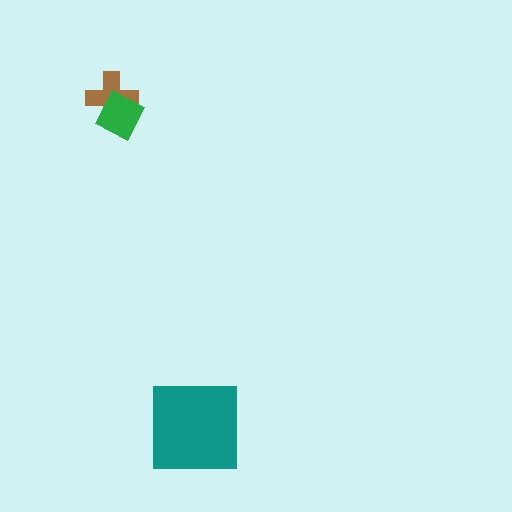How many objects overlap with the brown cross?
1 object overlaps with the brown cross.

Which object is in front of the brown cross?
The green diamond is in front of the brown cross.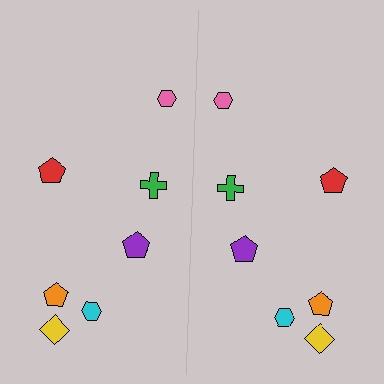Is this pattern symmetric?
Yes, this pattern has bilateral (reflection) symmetry.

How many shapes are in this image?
There are 14 shapes in this image.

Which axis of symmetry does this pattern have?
The pattern has a vertical axis of symmetry running through the center of the image.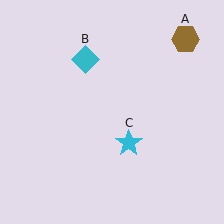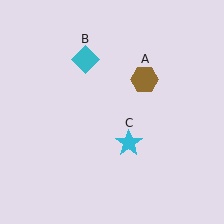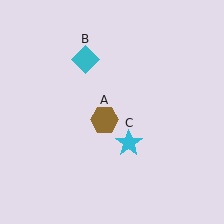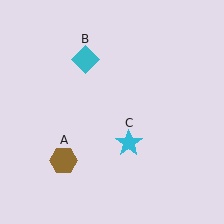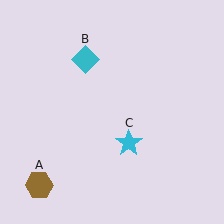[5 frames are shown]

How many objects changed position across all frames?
1 object changed position: brown hexagon (object A).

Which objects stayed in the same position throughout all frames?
Cyan diamond (object B) and cyan star (object C) remained stationary.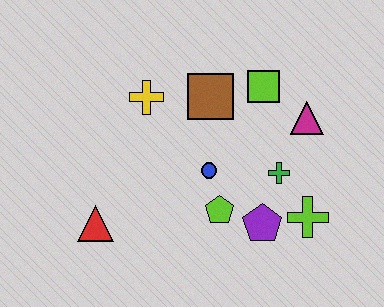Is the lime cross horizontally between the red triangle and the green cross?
No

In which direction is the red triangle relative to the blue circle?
The red triangle is to the left of the blue circle.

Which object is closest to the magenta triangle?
The lime square is closest to the magenta triangle.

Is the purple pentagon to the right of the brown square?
Yes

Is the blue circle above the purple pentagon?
Yes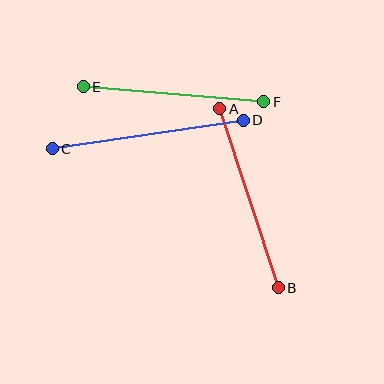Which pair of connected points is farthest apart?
Points C and D are farthest apart.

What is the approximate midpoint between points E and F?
The midpoint is at approximately (174, 94) pixels.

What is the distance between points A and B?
The distance is approximately 188 pixels.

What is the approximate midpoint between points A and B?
The midpoint is at approximately (249, 198) pixels.